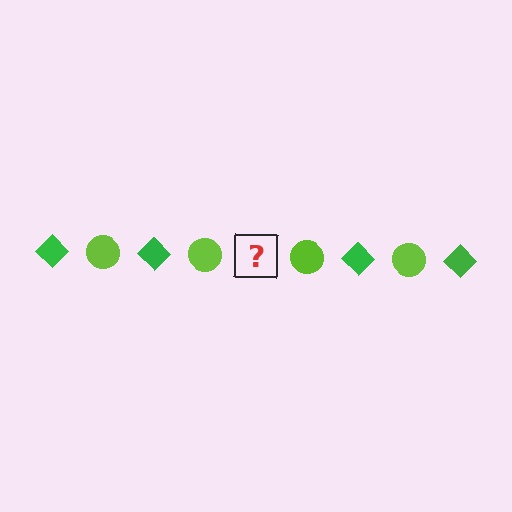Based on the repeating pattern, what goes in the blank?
The blank should be a green diamond.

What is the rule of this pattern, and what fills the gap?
The rule is that the pattern alternates between green diamond and lime circle. The gap should be filled with a green diamond.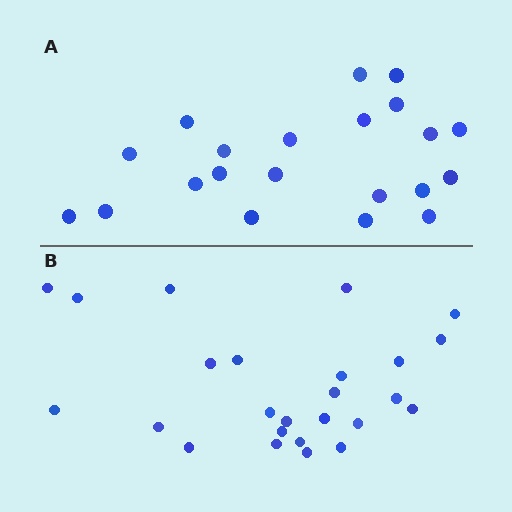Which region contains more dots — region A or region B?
Region B (the bottom region) has more dots.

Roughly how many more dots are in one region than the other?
Region B has about 4 more dots than region A.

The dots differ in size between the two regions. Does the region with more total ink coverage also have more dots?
No. Region A has more total ink coverage because its dots are larger, but region B actually contains more individual dots. Total area can be misleading — the number of items is what matters here.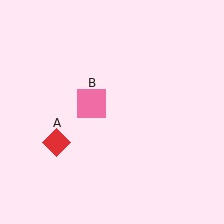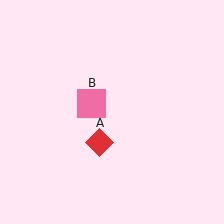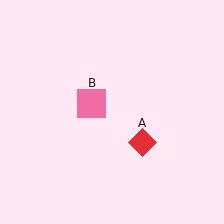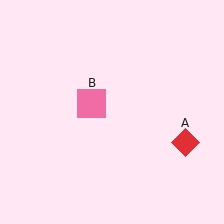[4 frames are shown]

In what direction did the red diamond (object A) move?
The red diamond (object A) moved right.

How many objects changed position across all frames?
1 object changed position: red diamond (object A).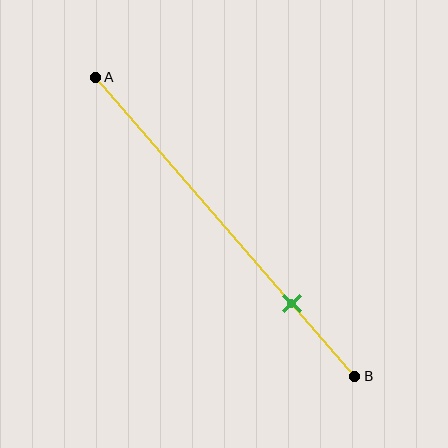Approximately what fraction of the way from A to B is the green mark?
The green mark is approximately 75% of the way from A to B.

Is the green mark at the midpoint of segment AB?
No, the mark is at about 75% from A, not at the 50% midpoint.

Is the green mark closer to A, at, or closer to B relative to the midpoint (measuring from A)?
The green mark is closer to point B than the midpoint of segment AB.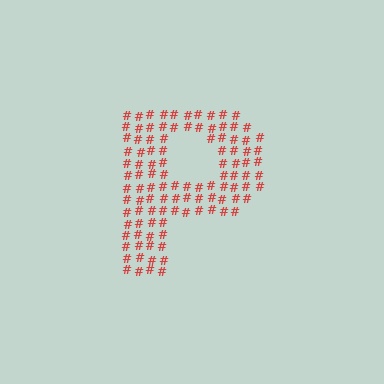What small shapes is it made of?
It is made of small hash symbols.